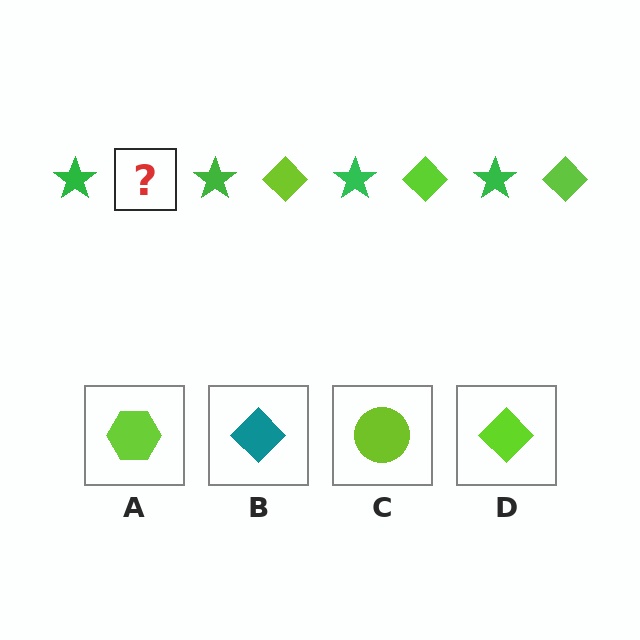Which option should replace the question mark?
Option D.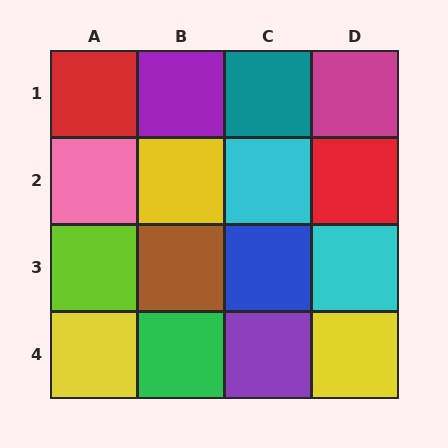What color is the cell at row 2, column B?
Yellow.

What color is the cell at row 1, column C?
Teal.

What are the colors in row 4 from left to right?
Yellow, green, purple, yellow.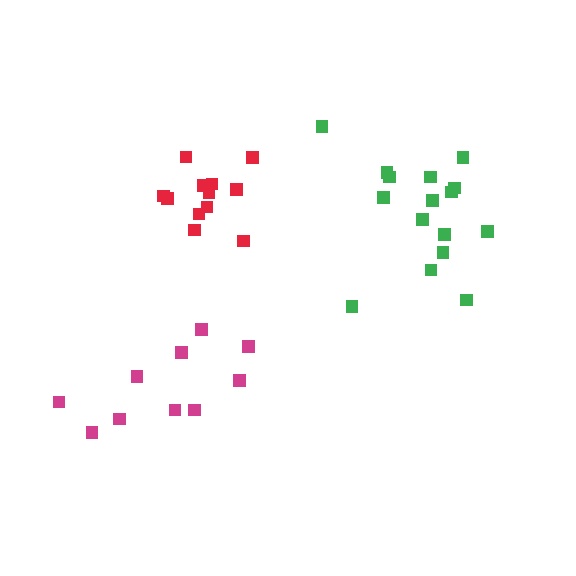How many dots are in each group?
Group 1: 16 dots, Group 2: 12 dots, Group 3: 10 dots (38 total).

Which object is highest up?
The red cluster is topmost.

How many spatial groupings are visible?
There are 3 spatial groupings.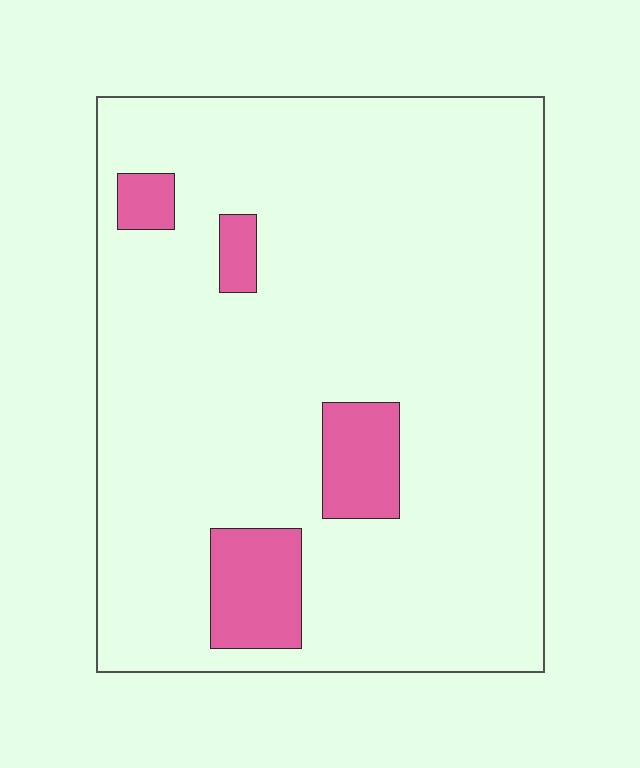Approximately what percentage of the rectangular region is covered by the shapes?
Approximately 10%.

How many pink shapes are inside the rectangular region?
4.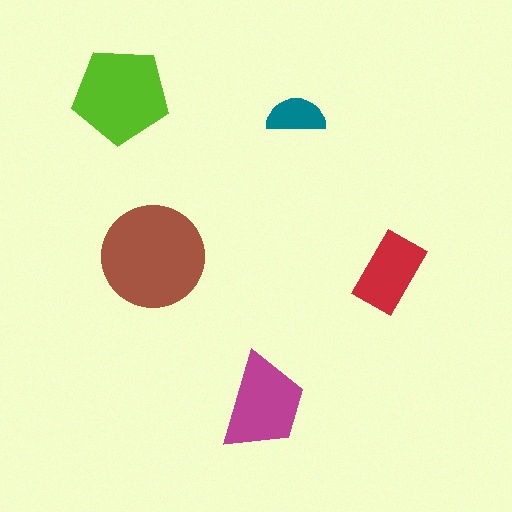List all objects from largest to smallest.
The brown circle, the lime pentagon, the magenta trapezoid, the red rectangle, the teal semicircle.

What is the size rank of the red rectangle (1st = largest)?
4th.